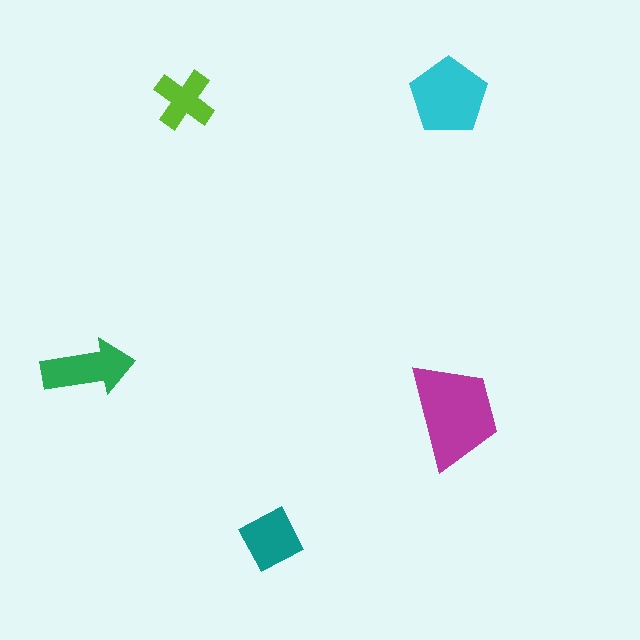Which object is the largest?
The magenta trapezoid.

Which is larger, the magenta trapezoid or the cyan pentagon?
The magenta trapezoid.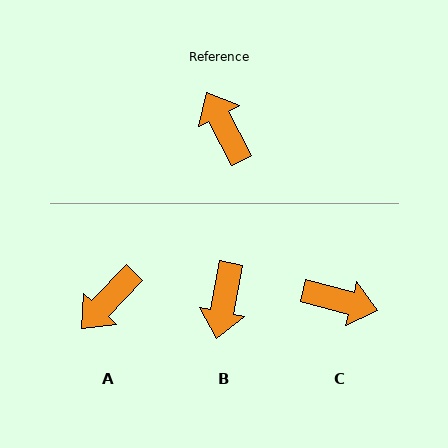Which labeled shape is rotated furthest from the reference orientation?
B, about 142 degrees away.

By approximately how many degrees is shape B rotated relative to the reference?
Approximately 142 degrees counter-clockwise.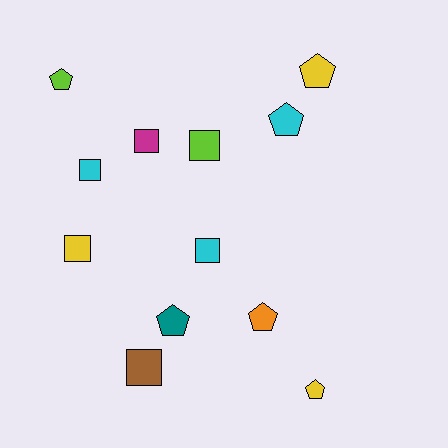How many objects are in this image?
There are 12 objects.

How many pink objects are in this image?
There are no pink objects.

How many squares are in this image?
There are 6 squares.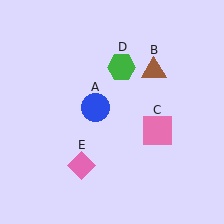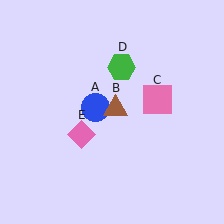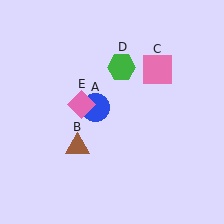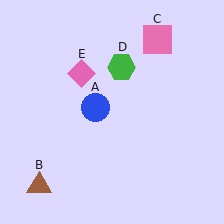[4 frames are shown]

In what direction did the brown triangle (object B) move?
The brown triangle (object B) moved down and to the left.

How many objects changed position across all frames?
3 objects changed position: brown triangle (object B), pink square (object C), pink diamond (object E).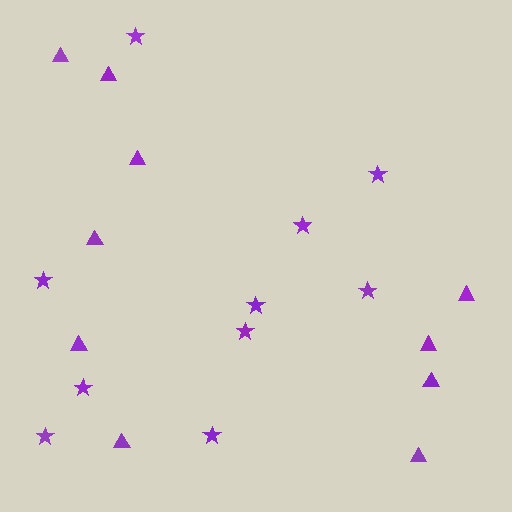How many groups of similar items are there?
There are 2 groups: one group of stars (10) and one group of triangles (10).